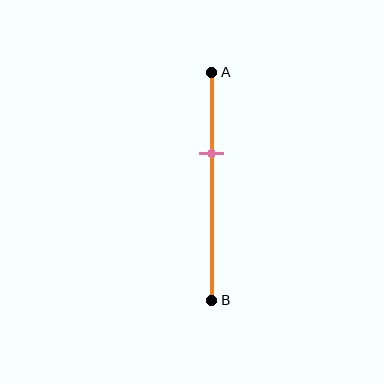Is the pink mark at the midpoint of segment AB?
No, the mark is at about 35% from A, not at the 50% midpoint.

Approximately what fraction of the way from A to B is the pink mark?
The pink mark is approximately 35% of the way from A to B.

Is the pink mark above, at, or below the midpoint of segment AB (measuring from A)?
The pink mark is above the midpoint of segment AB.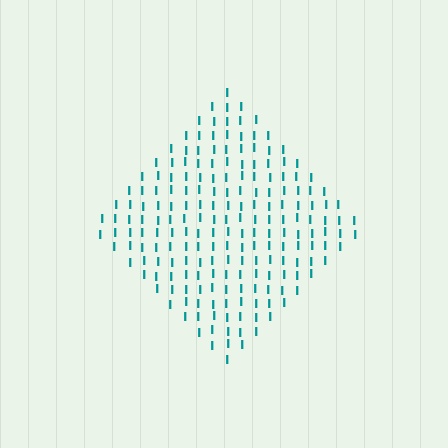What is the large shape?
The large shape is a diamond.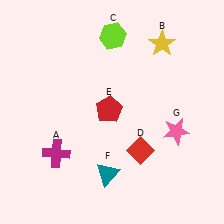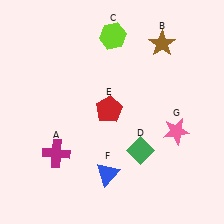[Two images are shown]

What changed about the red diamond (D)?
In Image 1, D is red. In Image 2, it changed to green.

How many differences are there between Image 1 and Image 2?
There are 3 differences between the two images.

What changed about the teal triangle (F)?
In Image 1, F is teal. In Image 2, it changed to blue.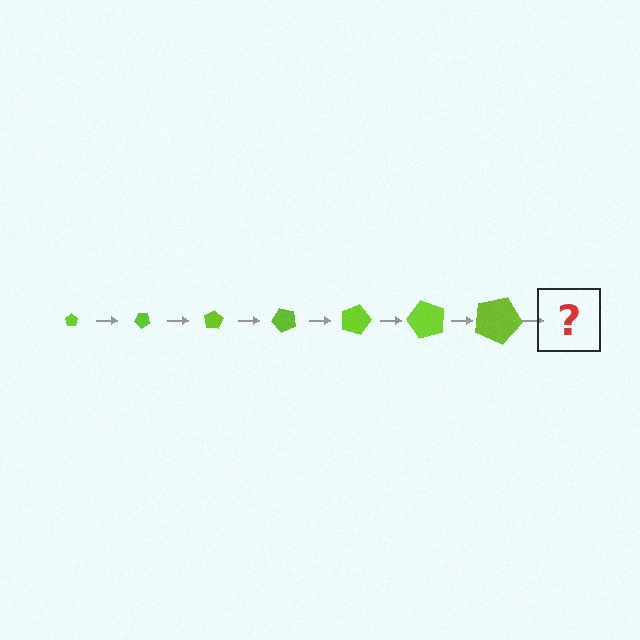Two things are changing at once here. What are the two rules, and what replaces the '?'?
The two rules are that the pentagon grows larger each step and it rotates 40 degrees each step. The '?' should be a pentagon, larger than the previous one and rotated 280 degrees from the start.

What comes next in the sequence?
The next element should be a pentagon, larger than the previous one and rotated 280 degrees from the start.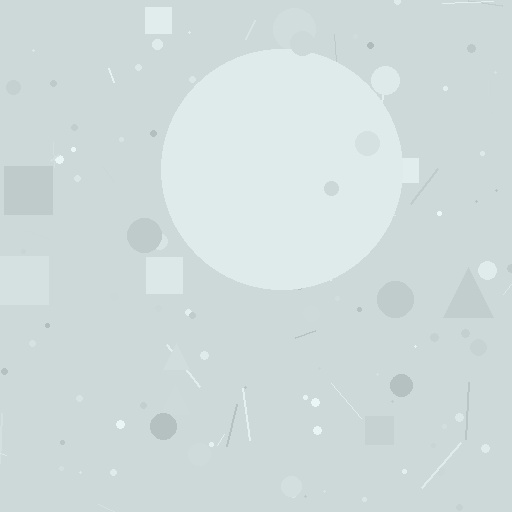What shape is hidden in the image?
A circle is hidden in the image.